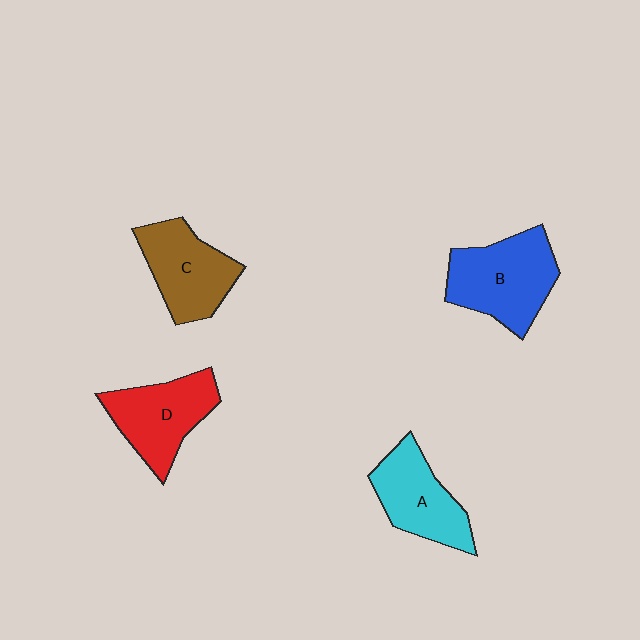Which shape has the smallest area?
Shape A (cyan).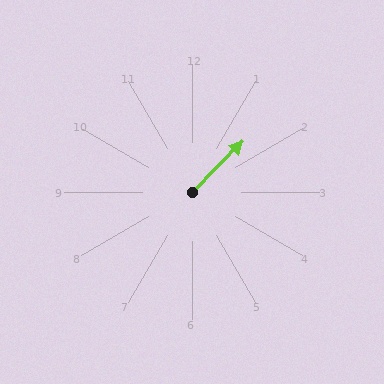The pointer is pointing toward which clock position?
Roughly 1 o'clock.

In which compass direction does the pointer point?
Northeast.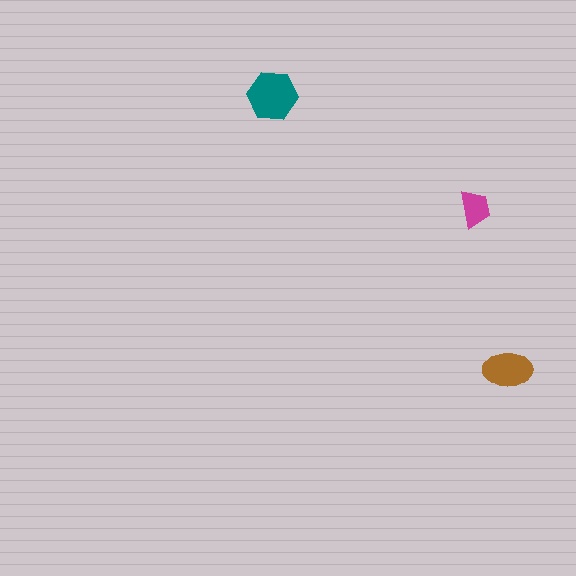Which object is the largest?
The teal hexagon.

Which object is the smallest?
The magenta trapezoid.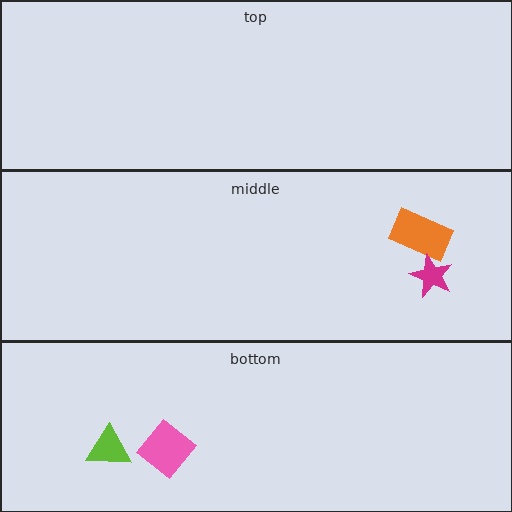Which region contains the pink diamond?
The bottom region.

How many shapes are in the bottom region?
2.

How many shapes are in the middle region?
2.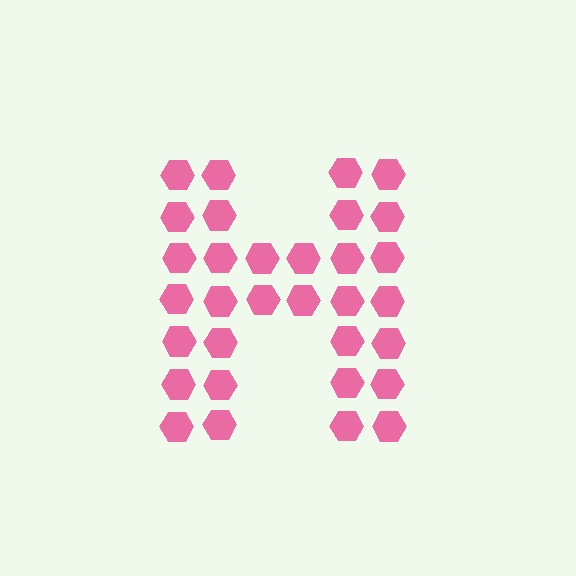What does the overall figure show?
The overall figure shows the letter H.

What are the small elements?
The small elements are hexagons.